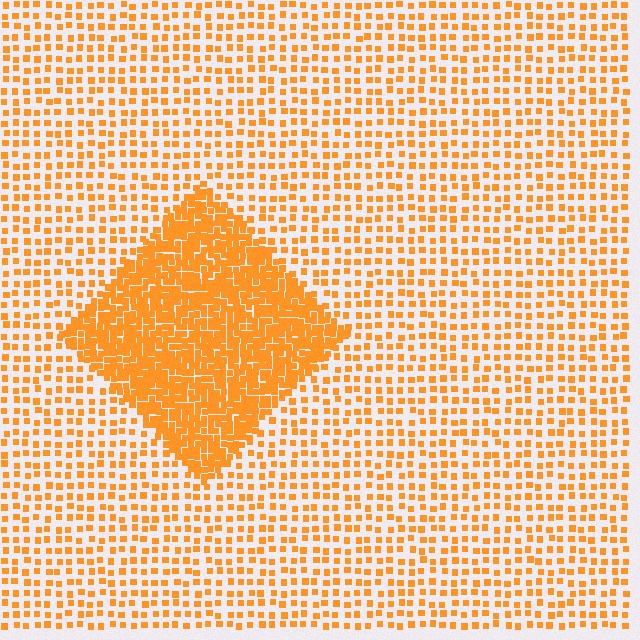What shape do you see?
I see a diamond.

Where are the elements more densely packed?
The elements are more densely packed inside the diamond boundary.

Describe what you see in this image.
The image contains small orange elements arranged at two different densities. A diamond-shaped region is visible where the elements are more densely packed than the surrounding area.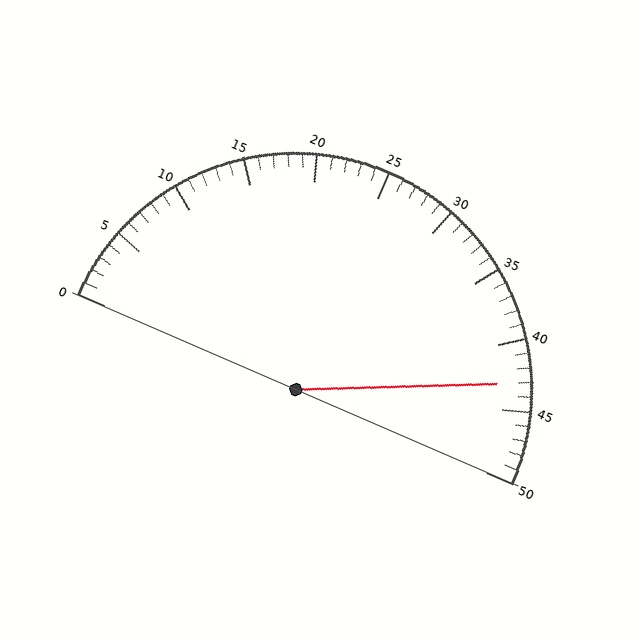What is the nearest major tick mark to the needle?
The nearest major tick mark is 45.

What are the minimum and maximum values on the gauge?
The gauge ranges from 0 to 50.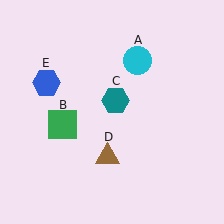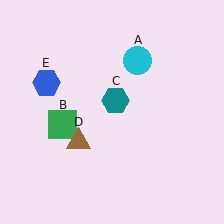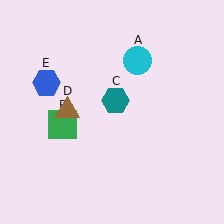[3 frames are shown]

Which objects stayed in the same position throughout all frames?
Cyan circle (object A) and green square (object B) and teal hexagon (object C) and blue hexagon (object E) remained stationary.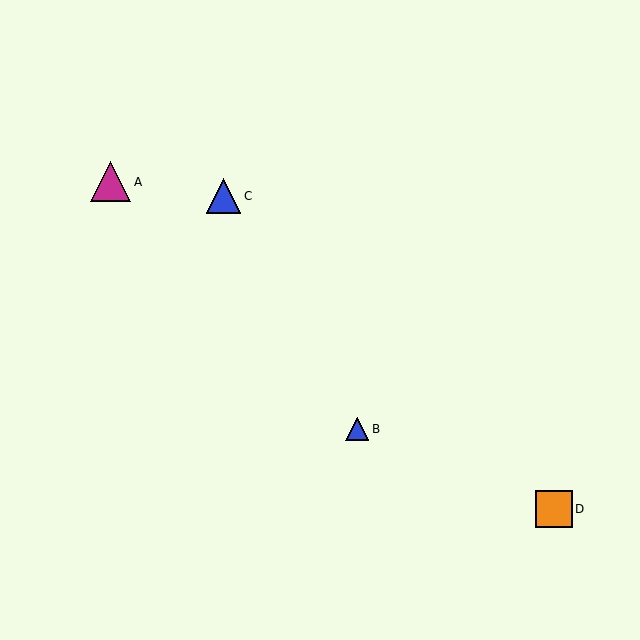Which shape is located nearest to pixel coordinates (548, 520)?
The orange square (labeled D) at (554, 509) is nearest to that location.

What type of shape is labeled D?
Shape D is an orange square.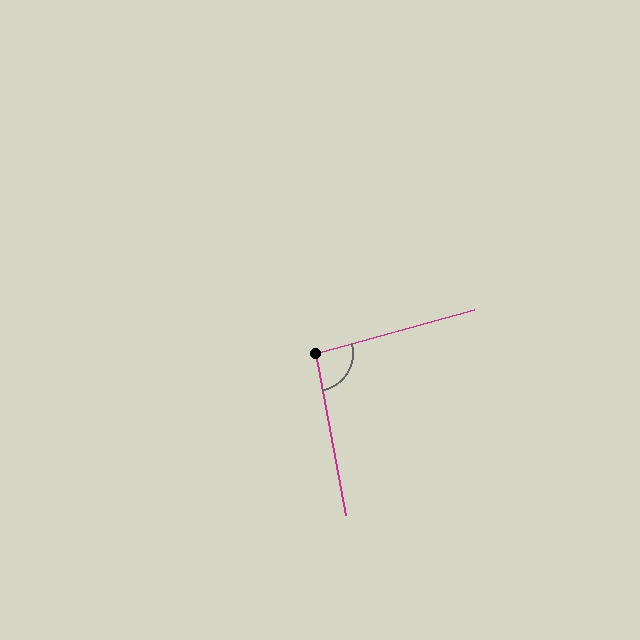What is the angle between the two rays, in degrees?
Approximately 95 degrees.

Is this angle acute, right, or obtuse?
It is approximately a right angle.